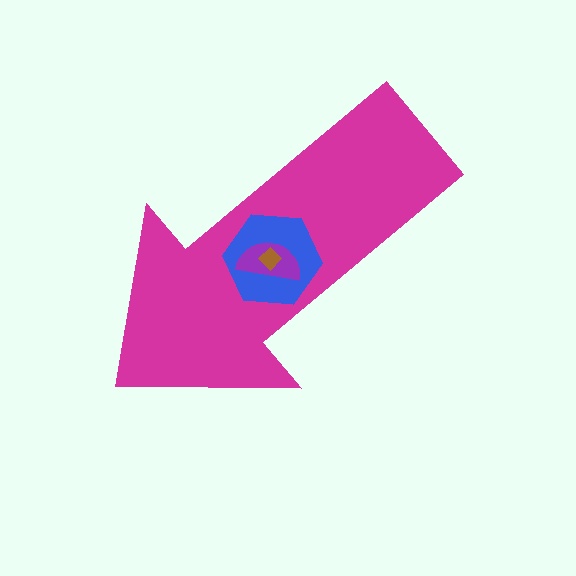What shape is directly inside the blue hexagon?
The purple semicircle.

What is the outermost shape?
The magenta arrow.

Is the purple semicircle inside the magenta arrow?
Yes.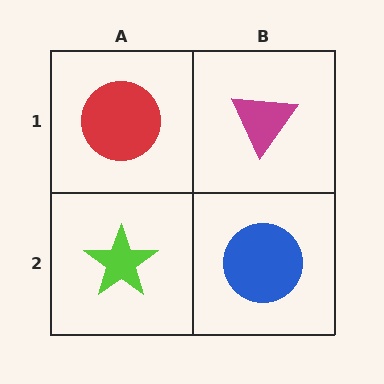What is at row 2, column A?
A lime star.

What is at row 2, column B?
A blue circle.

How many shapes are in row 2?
2 shapes.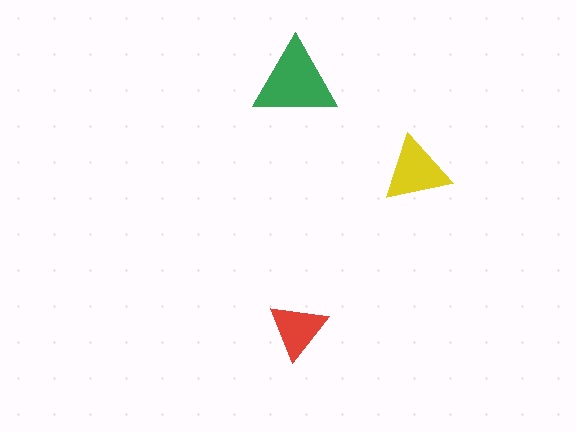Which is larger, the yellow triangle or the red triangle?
The yellow one.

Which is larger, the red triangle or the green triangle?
The green one.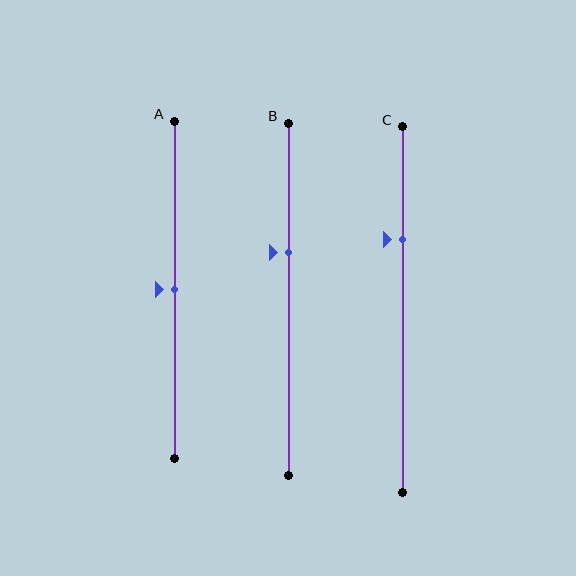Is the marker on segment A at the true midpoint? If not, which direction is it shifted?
Yes, the marker on segment A is at the true midpoint.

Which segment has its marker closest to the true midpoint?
Segment A has its marker closest to the true midpoint.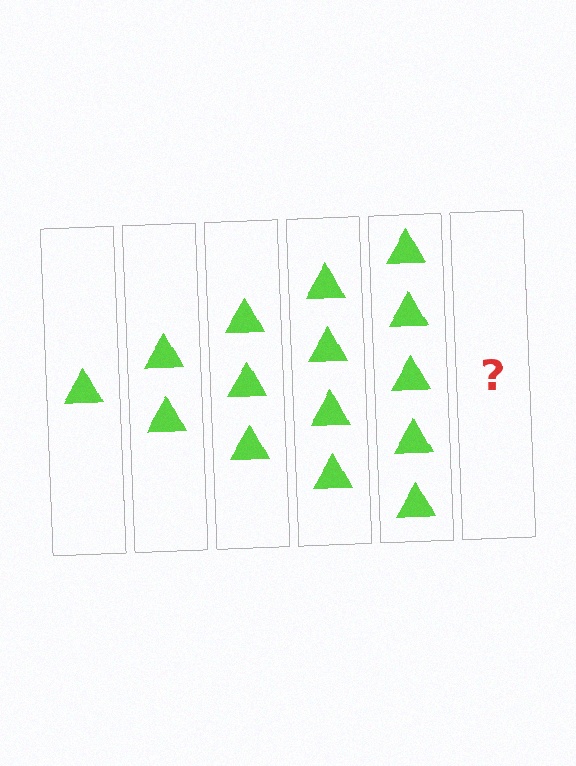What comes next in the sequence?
The next element should be 6 triangles.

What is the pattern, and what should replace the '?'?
The pattern is that each step adds one more triangle. The '?' should be 6 triangles.